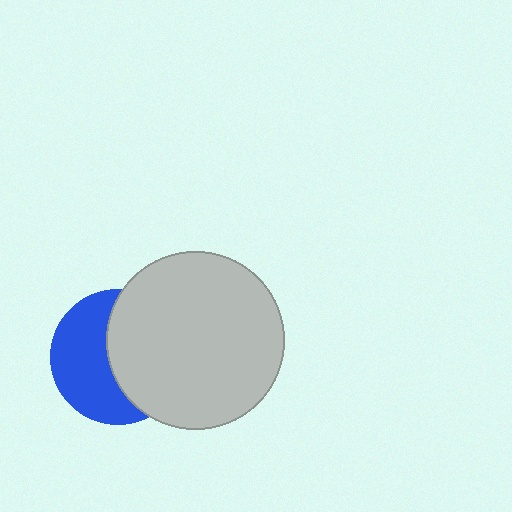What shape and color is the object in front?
The object in front is a light gray circle.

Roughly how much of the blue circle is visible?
About half of it is visible (roughly 49%).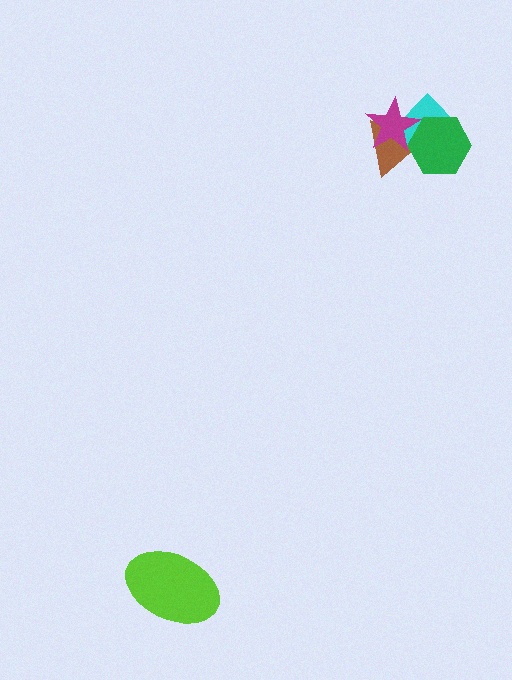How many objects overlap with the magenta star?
3 objects overlap with the magenta star.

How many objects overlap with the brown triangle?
3 objects overlap with the brown triangle.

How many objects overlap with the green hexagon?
3 objects overlap with the green hexagon.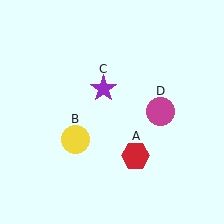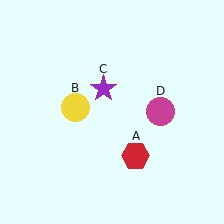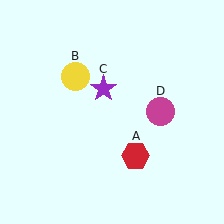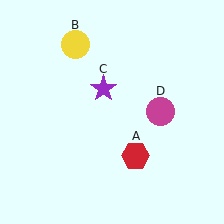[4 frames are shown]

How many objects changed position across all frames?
1 object changed position: yellow circle (object B).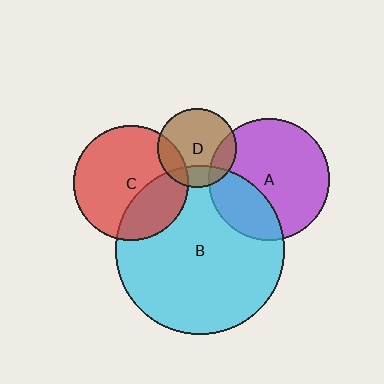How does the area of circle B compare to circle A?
Approximately 1.9 times.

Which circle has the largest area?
Circle B (cyan).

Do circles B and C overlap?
Yes.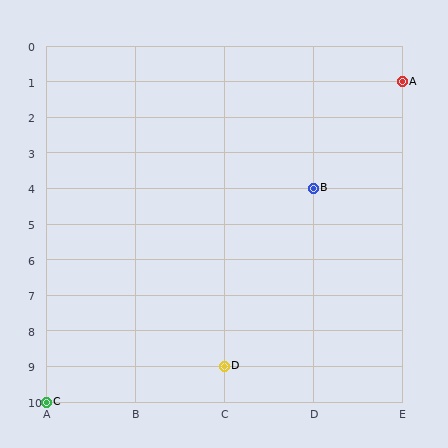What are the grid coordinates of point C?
Point C is at grid coordinates (A, 10).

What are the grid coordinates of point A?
Point A is at grid coordinates (E, 1).